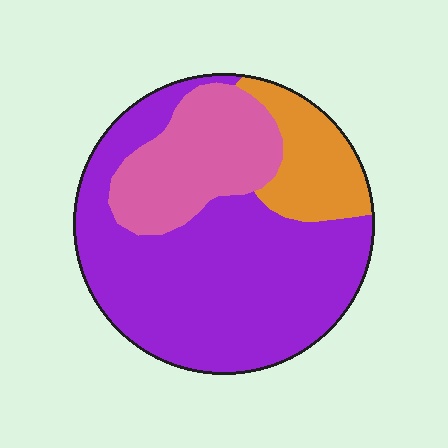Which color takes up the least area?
Orange, at roughly 15%.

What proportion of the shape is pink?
Pink covers roughly 25% of the shape.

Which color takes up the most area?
Purple, at roughly 60%.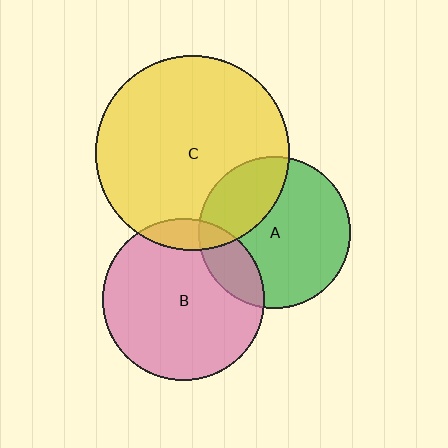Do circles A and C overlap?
Yes.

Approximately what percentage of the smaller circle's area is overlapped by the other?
Approximately 30%.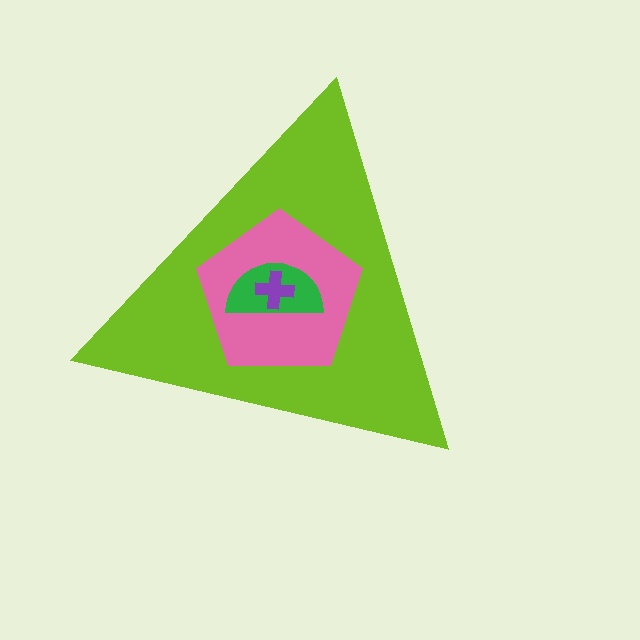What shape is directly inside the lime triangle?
The pink pentagon.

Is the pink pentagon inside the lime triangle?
Yes.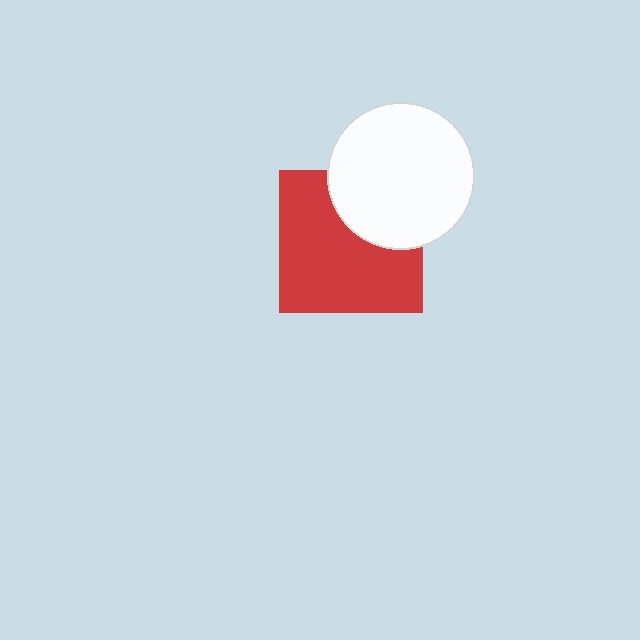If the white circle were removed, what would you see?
You would see the complete red square.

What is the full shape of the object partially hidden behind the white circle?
The partially hidden object is a red square.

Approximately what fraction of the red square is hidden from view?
Roughly 32% of the red square is hidden behind the white circle.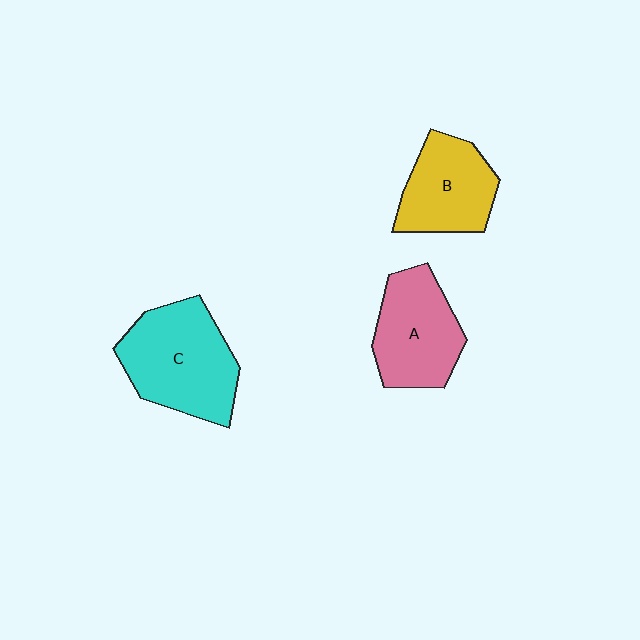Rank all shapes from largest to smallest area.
From largest to smallest: C (cyan), A (pink), B (yellow).